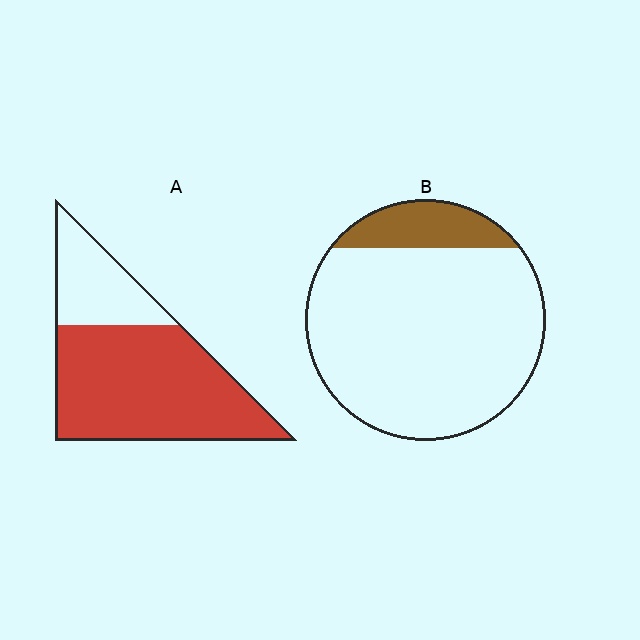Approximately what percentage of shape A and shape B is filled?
A is approximately 75% and B is approximately 15%.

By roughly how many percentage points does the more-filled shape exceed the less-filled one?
By roughly 60 percentage points (A over B).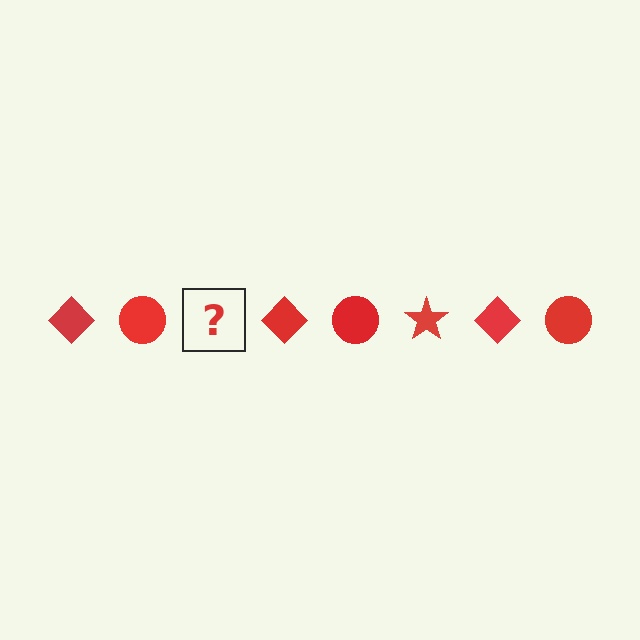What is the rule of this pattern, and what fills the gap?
The rule is that the pattern cycles through diamond, circle, star shapes in red. The gap should be filled with a red star.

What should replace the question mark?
The question mark should be replaced with a red star.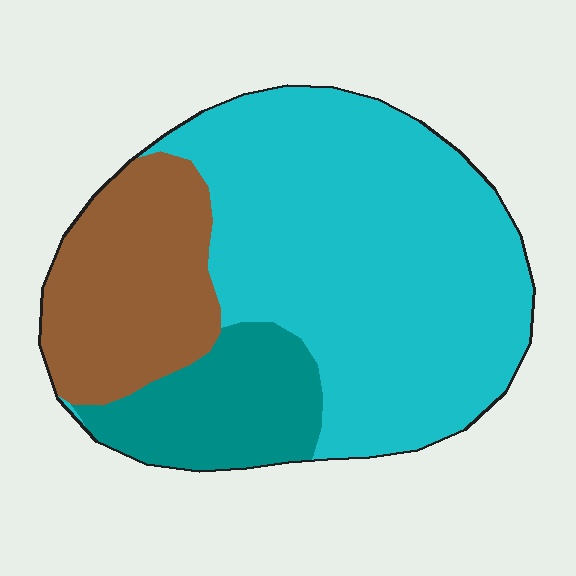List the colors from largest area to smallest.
From largest to smallest: cyan, brown, teal.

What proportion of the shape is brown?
Brown takes up between a sixth and a third of the shape.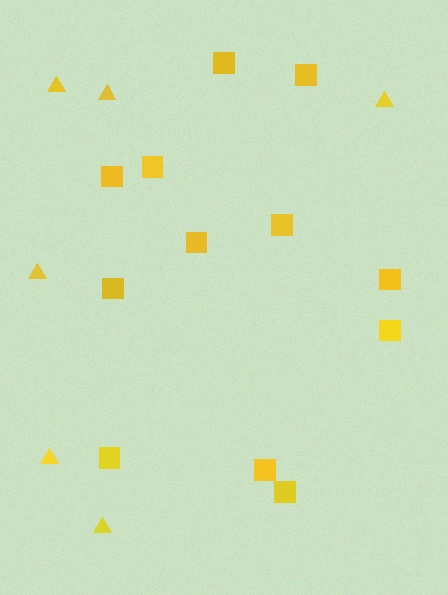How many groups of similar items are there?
There are 2 groups: one group of triangles (6) and one group of squares (12).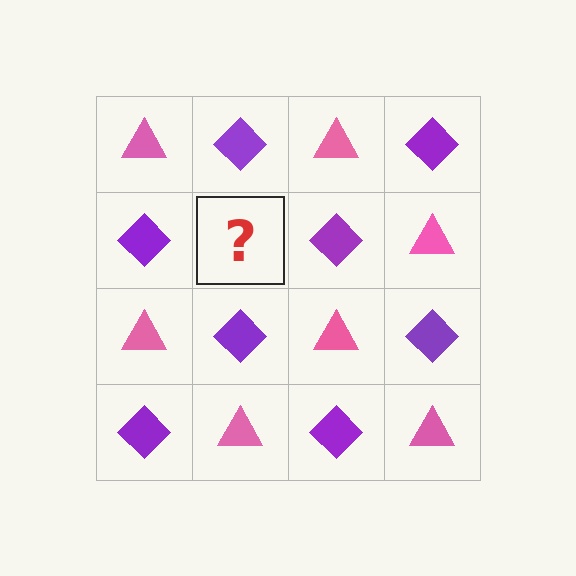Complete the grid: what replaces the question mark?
The question mark should be replaced with a pink triangle.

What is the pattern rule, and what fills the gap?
The rule is that it alternates pink triangle and purple diamond in a checkerboard pattern. The gap should be filled with a pink triangle.